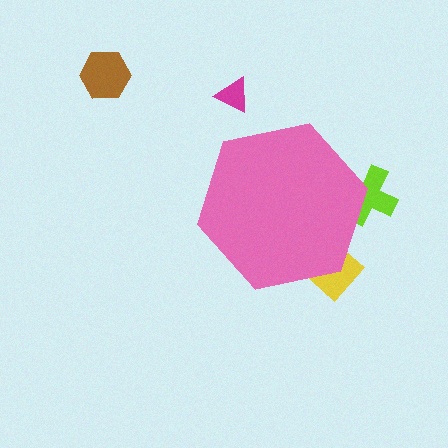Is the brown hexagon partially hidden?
No, the brown hexagon is fully visible.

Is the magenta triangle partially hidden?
No, the magenta triangle is fully visible.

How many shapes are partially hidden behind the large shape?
2 shapes are partially hidden.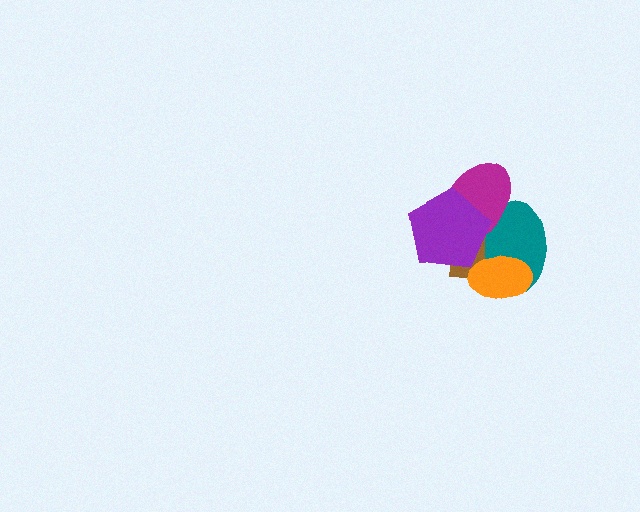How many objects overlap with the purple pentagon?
4 objects overlap with the purple pentagon.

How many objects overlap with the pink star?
5 objects overlap with the pink star.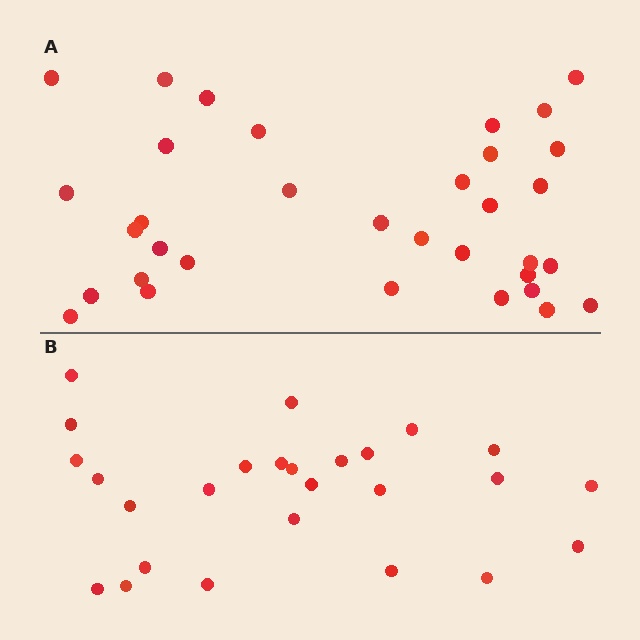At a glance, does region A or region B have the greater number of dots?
Region A (the top region) has more dots.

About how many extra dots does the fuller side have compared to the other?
Region A has roughly 8 or so more dots than region B.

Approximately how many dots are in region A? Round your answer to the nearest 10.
About 30 dots. (The exact count is 34, which rounds to 30.)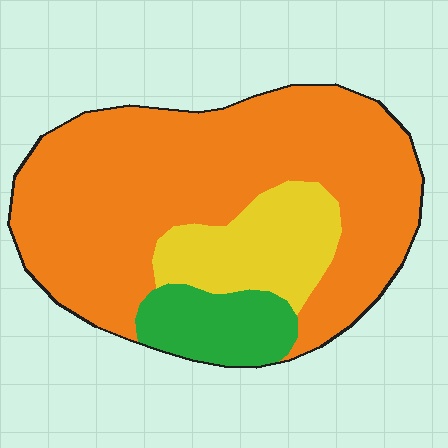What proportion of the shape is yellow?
Yellow takes up about one sixth (1/6) of the shape.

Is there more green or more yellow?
Yellow.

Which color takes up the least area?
Green, at roughly 10%.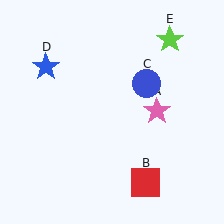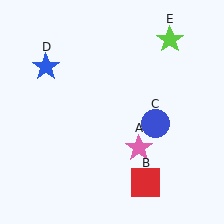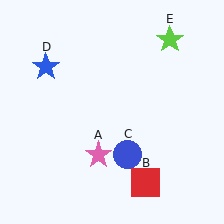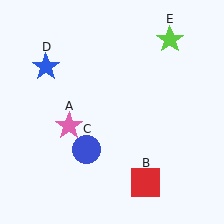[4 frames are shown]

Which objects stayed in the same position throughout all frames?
Red square (object B) and blue star (object D) and lime star (object E) remained stationary.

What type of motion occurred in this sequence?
The pink star (object A), blue circle (object C) rotated clockwise around the center of the scene.